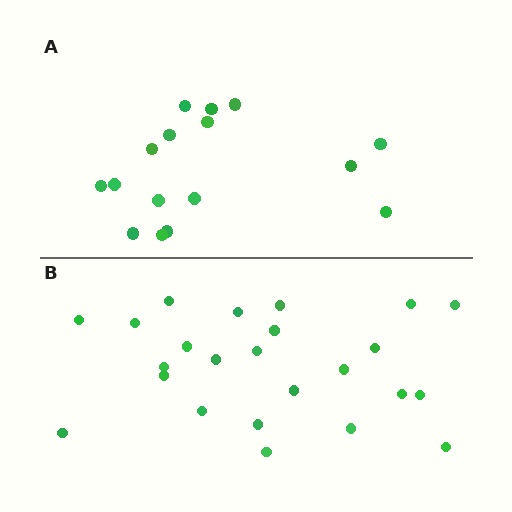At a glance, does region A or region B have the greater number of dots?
Region B (the bottom region) has more dots.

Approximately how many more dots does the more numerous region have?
Region B has roughly 8 or so more dots than region A.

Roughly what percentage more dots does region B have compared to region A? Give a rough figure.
About 50% more.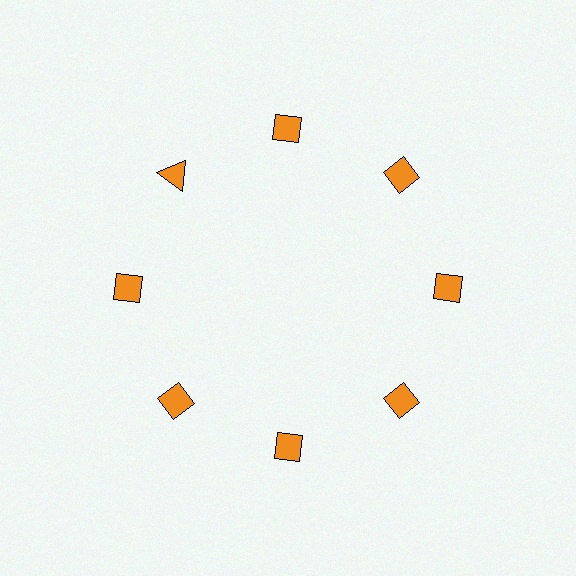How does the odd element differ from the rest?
It has a different shape: triangle instead of diamond.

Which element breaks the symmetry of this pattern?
The orange triangle at roughly the 10 o'clock position breaks the symmetry. All other shapes are orange diamonds.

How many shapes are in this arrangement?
There are 8 shapes arranged in a ring pattern.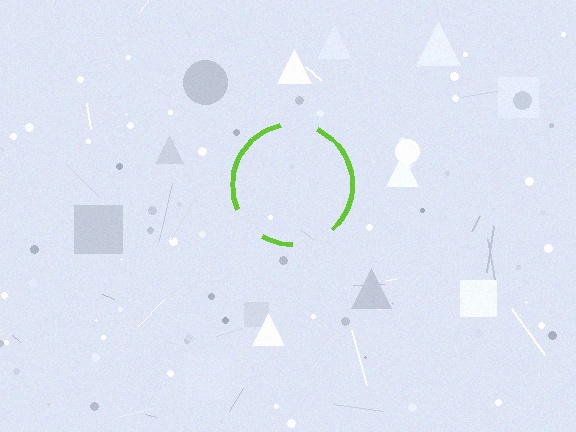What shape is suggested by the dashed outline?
The dashed outline suggests a circle.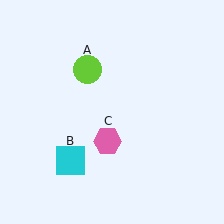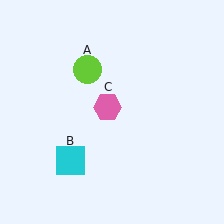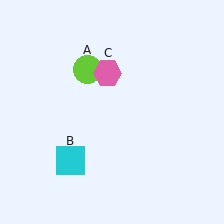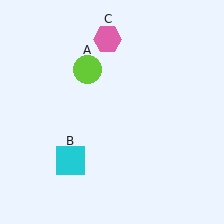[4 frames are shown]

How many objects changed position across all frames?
1 object changed position: pink hexagon (object C).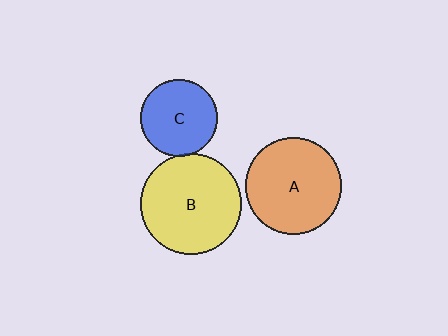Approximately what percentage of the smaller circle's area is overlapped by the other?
Approximately 5%.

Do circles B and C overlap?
Yes.